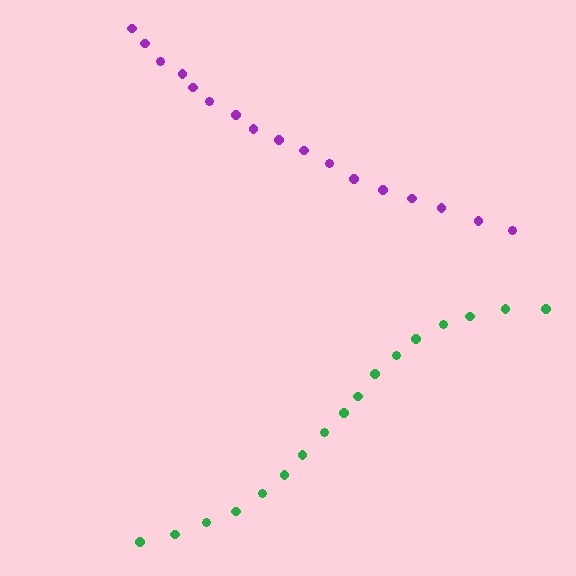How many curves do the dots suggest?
There are 2 distinct paths.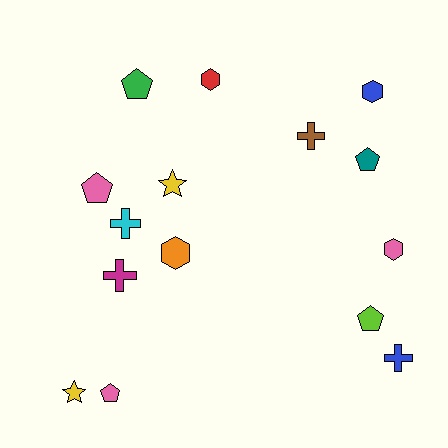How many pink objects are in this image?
There are 3 pink objects.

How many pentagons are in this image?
There are 5 pentagons.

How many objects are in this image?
There are 15 objects.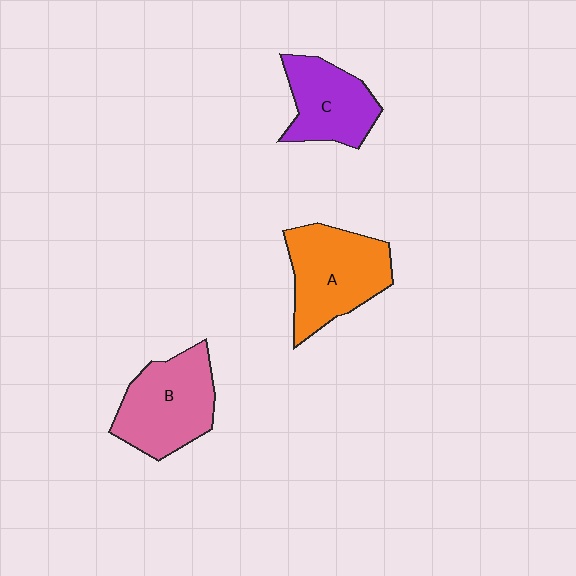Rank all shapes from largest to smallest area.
From largest to smallest: A (orange), B (pink), C (purple).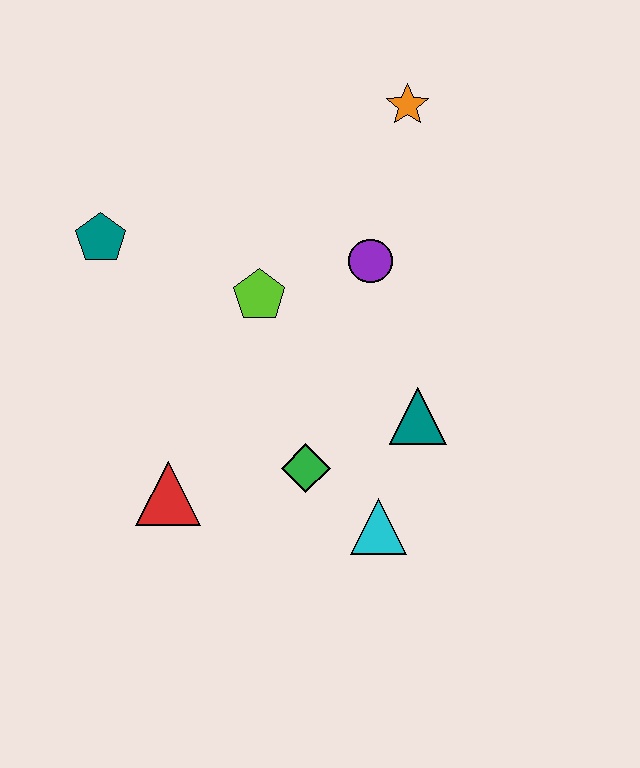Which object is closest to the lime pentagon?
The purple circle is closest to the lime pentagon.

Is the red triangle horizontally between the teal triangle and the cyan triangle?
No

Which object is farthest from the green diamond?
The orange star is farthest from the green diamond.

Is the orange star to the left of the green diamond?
No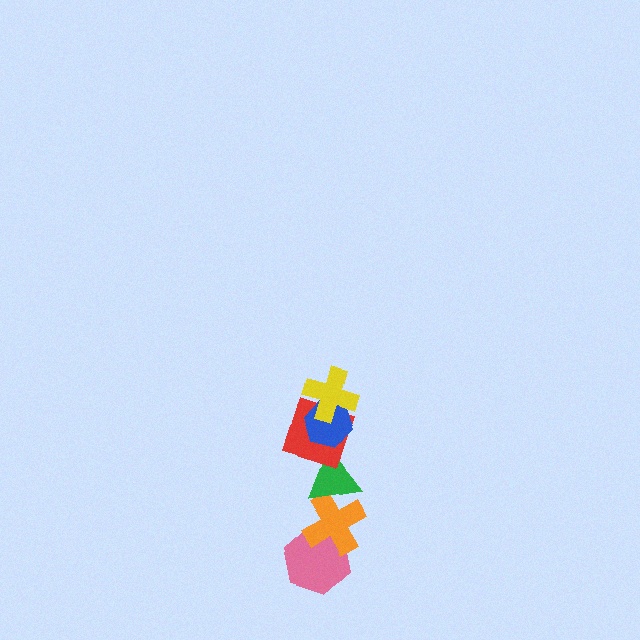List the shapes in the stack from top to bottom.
From top to bottom: the yellow cross, the blue hexagon, the red square, the green triangle, the orange cross, the pink hexagon.